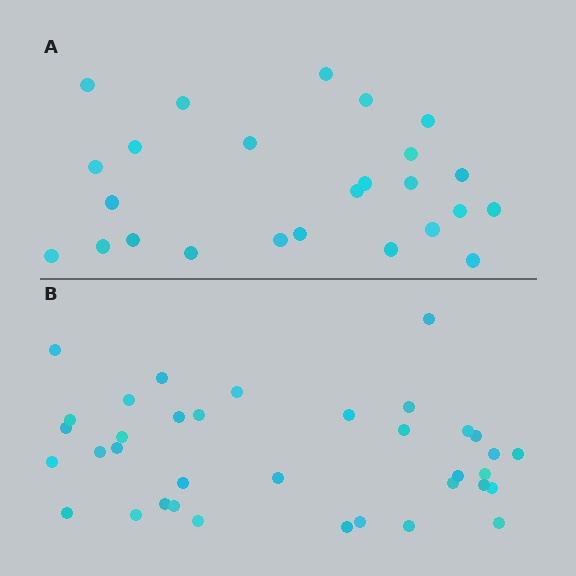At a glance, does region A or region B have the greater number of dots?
Region B (the bottom region) has more dots.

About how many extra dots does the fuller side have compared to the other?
Region B has roughly 12 or so more dots than region A.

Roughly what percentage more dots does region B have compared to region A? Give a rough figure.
About 45% more.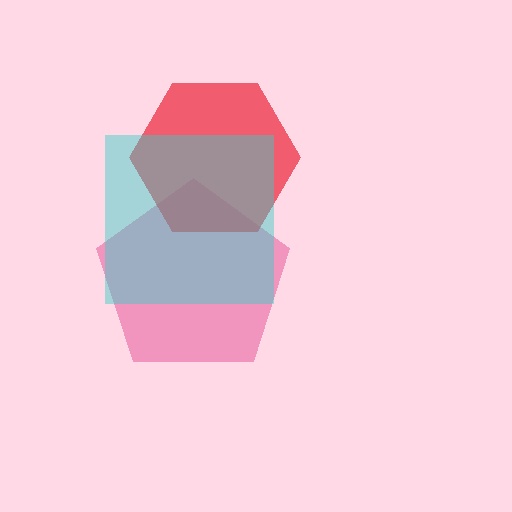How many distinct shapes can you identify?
There are 3 distinct shapes: a pink pentagon, a red hexagon, a cyan square.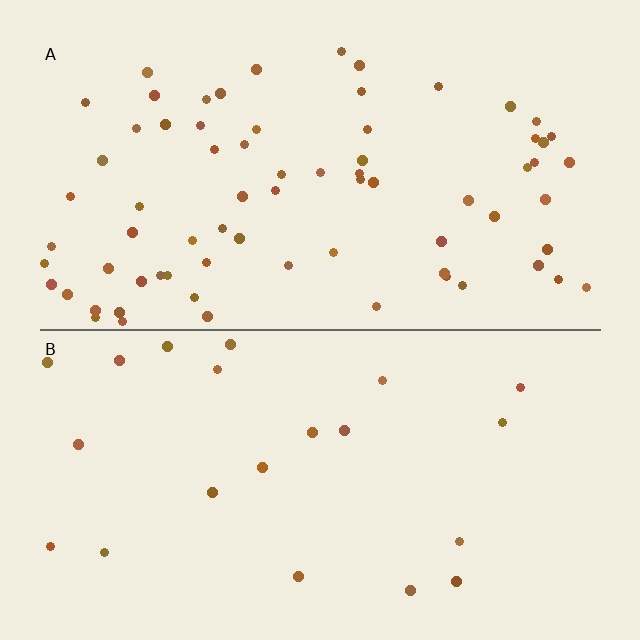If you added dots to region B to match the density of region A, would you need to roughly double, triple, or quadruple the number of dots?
Approximately triple.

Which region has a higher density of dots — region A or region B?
A (the top).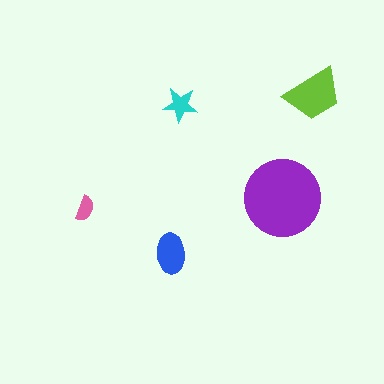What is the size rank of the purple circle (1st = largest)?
1st.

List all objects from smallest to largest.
The pink semicircle, the cyan star, the blue ellipse, the lime trapezoid, the purple circle.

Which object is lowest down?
The blue ellipse is bottommost.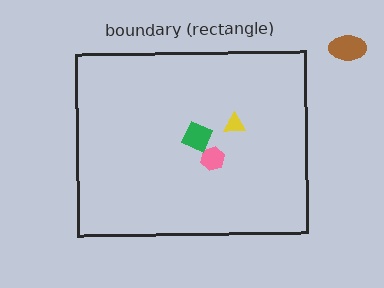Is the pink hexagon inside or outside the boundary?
Inside.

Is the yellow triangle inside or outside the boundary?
Inside.